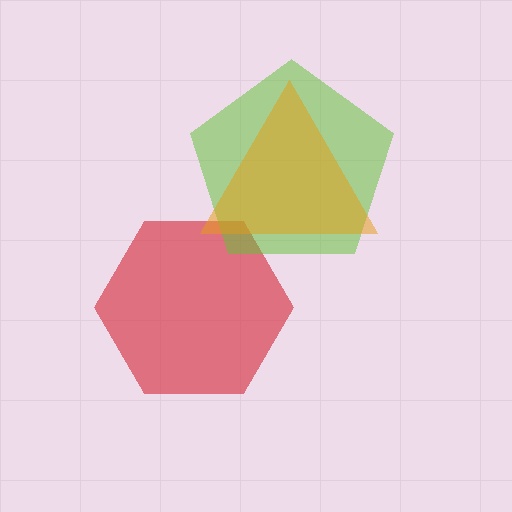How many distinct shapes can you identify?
There are 3 distinct shapes: a red hexagon, a lime pentagon, an orange triangle.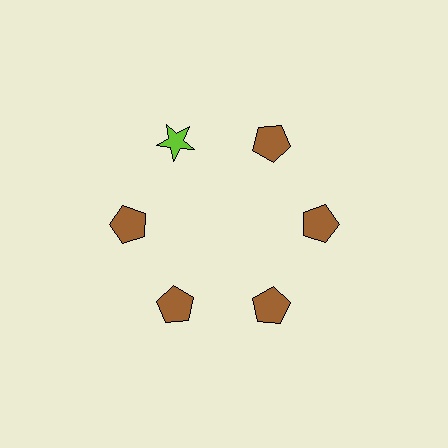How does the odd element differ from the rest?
It differs in both color (lime instead of brown) and shape (star instead of pentagon).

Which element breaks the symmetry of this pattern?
The lime star at roughly the 11 o'clock position breaks the symmetry. All other shapes are brown pentagons.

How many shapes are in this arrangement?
There are 6 shapes arranged in a ring pattern.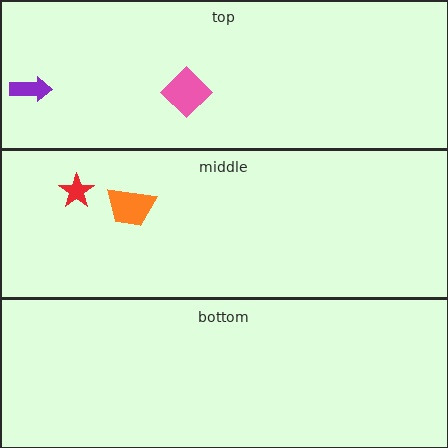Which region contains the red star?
The middle region.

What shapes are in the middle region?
The orange trapezoid, the red star.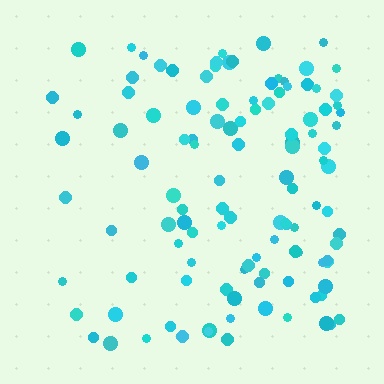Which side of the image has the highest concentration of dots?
The right.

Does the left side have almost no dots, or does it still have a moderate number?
Still a moderate number, just noticeably fewer than the right.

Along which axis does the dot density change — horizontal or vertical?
Horizontal.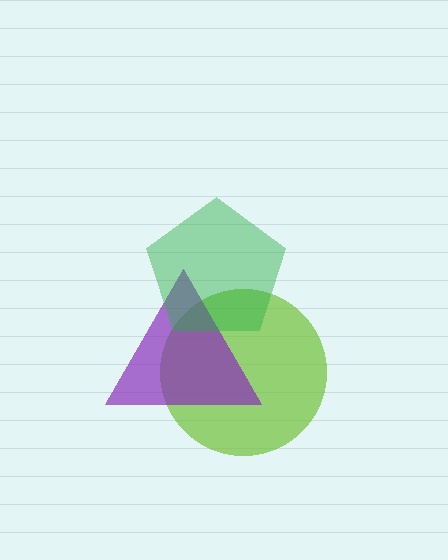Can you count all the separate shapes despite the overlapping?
Yes, there are 3 separate shapes.